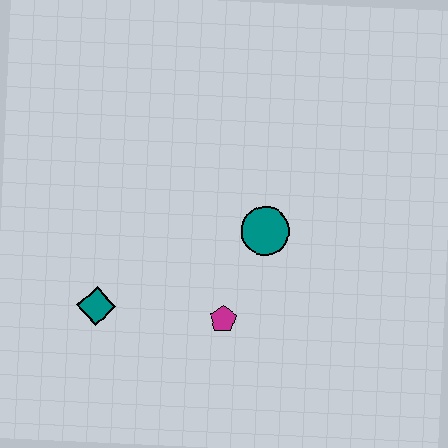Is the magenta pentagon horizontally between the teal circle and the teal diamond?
Yes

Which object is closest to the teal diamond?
The magenta pentagon is closest to the teal diamond.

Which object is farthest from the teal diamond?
The teal circle is farthest from the teal diamond.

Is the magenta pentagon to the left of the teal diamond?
No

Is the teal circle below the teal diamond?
No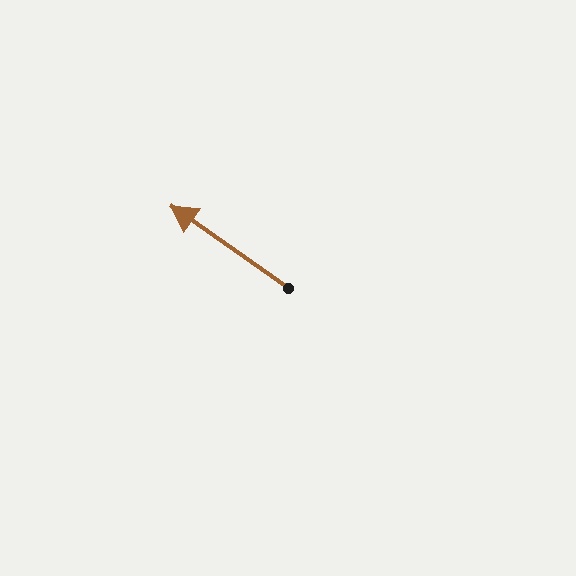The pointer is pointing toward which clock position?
Roughly 10 o'clock.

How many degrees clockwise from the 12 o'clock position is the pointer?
Approximately 305 degrees.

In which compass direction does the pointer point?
Northwest.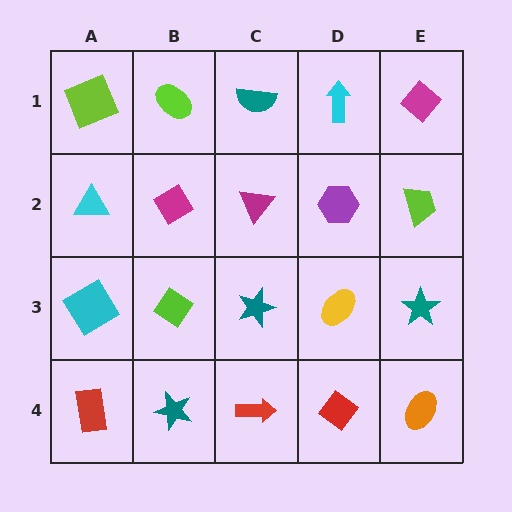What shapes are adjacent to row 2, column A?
A lime square (row 1, column A), a cyan diamond (row 3, column A), a magenta diamond (row 2, column B).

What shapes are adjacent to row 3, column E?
A lime trapezoid (row 2, column E), an orange ellipse (row 4, column E), a yellow ellipse (row 3, column D).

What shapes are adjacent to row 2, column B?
A lime ellipse (row 1, column B), a lime diamond (row 3, column B), a cyan triangle (row 2, column A), a magenta triangle (row 2, column C).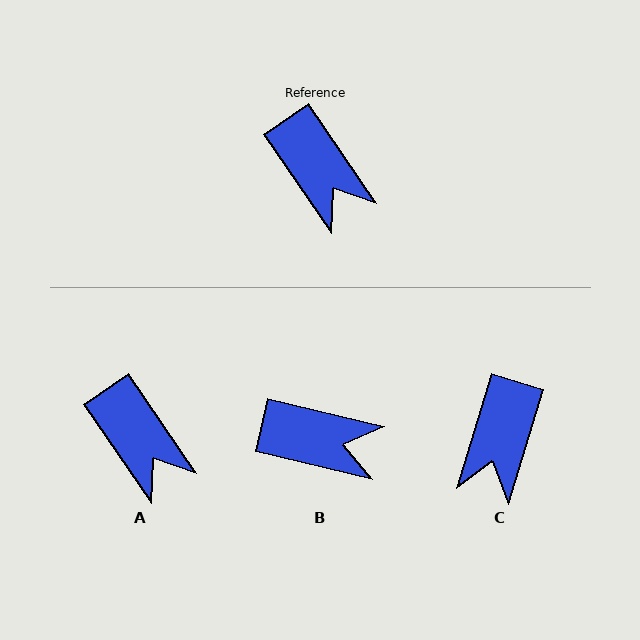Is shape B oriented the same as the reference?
No, it is off by about 42 degrees.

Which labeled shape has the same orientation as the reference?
A.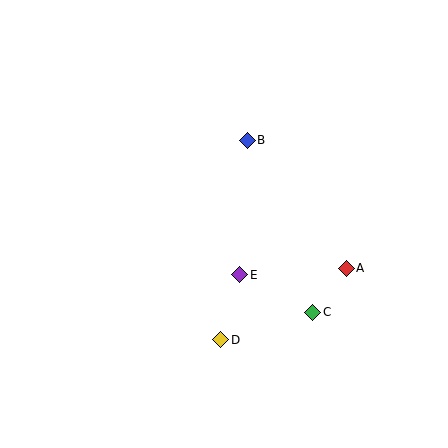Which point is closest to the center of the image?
Point E at (240, 275) is closest to the center.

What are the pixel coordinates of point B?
Point B is at (247, 140).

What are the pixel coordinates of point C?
Point C is at (313, 312).